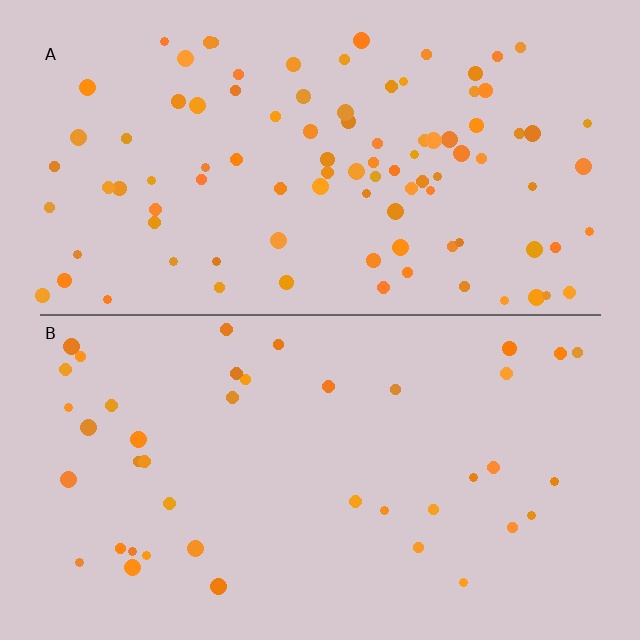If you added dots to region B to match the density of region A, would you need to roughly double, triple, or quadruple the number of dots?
Approximately double.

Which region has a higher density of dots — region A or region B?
A (the top).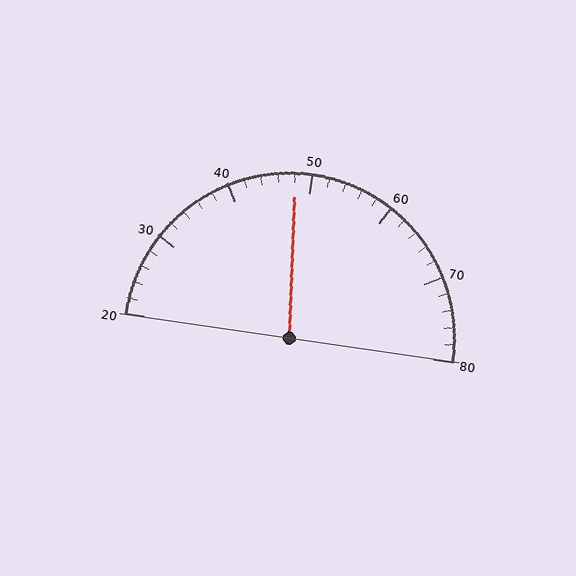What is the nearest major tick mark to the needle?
The nearest major tick mark is 50.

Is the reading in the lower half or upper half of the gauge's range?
The reading is in the lower half of the range (20 to 80).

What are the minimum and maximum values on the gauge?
The gauge ranges from 20 to 80.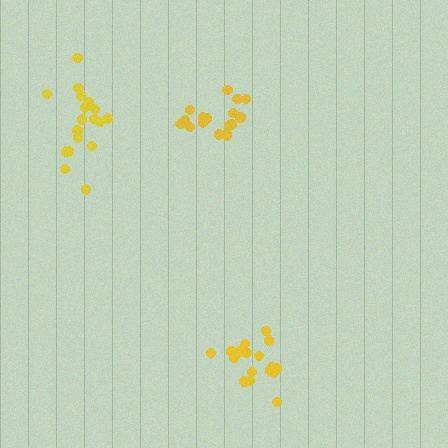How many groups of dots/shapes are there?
There are 3 groups.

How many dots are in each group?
Group 1: 18 dots, Group 2: 18 dots, Group 3: 18 dots (54 total).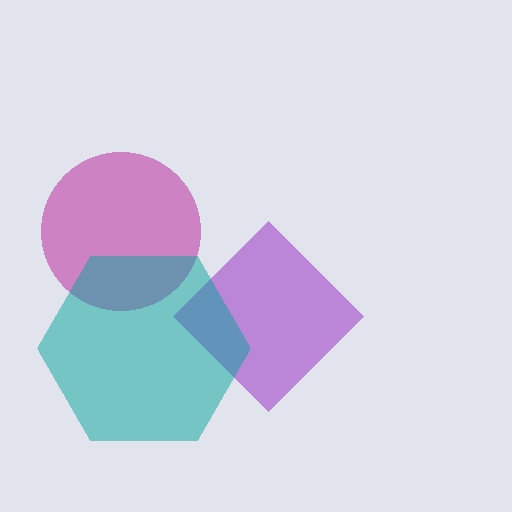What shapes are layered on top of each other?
The layered shapes are: a magenta circle, a purple diamond, a teal hexagon.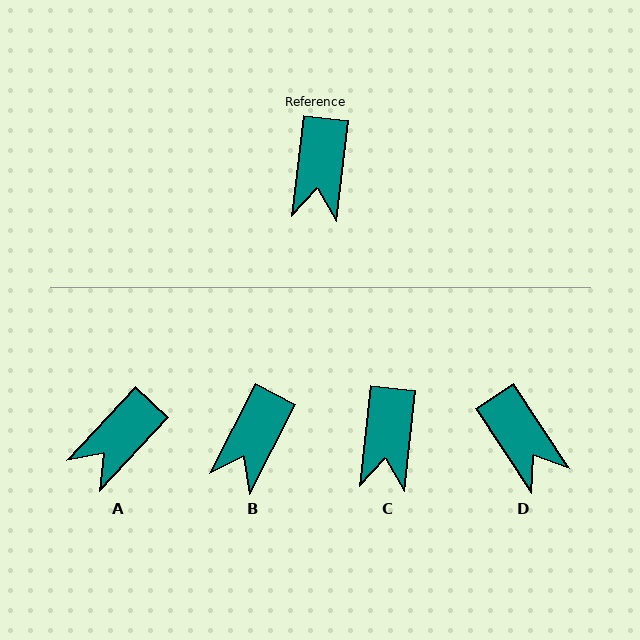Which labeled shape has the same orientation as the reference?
C.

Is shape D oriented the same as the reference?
No, it is off by about 40 degrees.